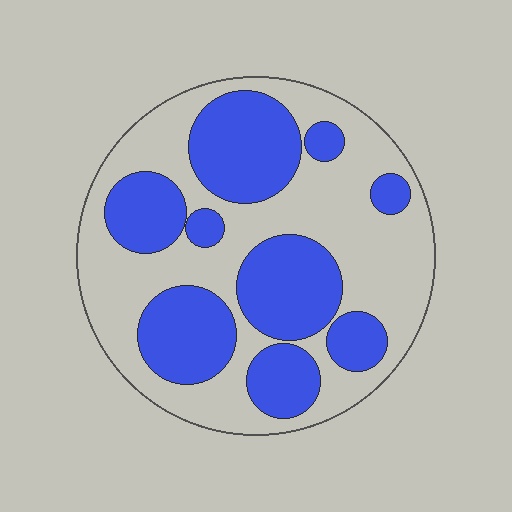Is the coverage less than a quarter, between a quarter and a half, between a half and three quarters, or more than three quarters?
Between a quarter and a half.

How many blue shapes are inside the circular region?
9.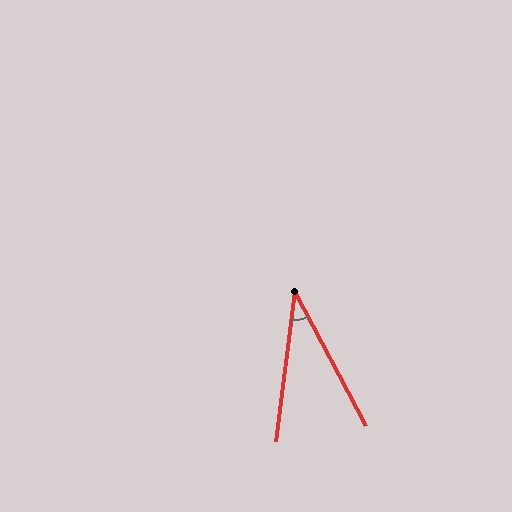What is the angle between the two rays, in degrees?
Approximately 35 degrees.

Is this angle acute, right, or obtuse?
It is acute.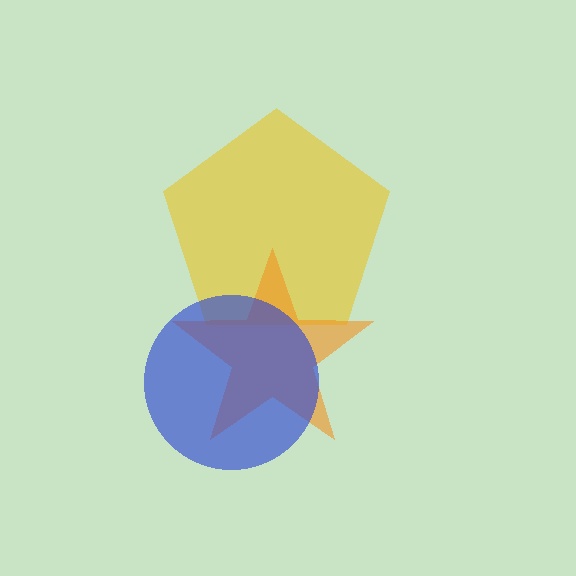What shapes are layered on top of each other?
The layered shapes are: a yellow pentagon, an orange star, a blue circle.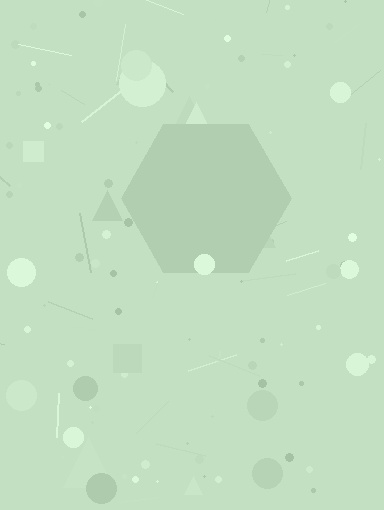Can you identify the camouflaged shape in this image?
The camouflaged shape is a hexagon.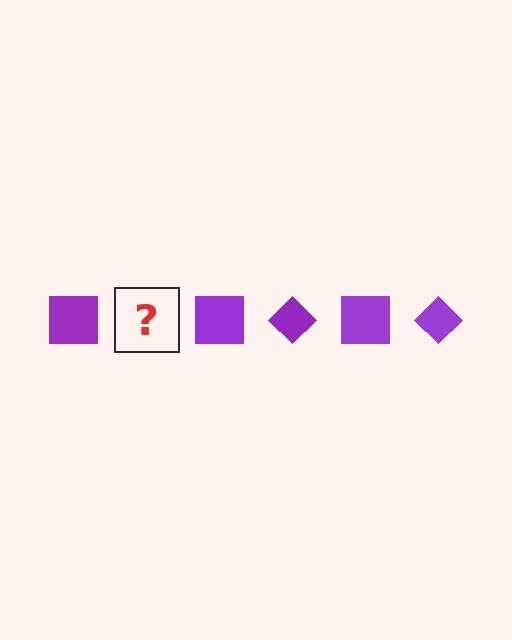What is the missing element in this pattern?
The missing element is a purple diamond.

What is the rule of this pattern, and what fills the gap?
The rule is that the pattern cycles through square, diamond shapes in purple. The gap should be filled with a purple diamond.